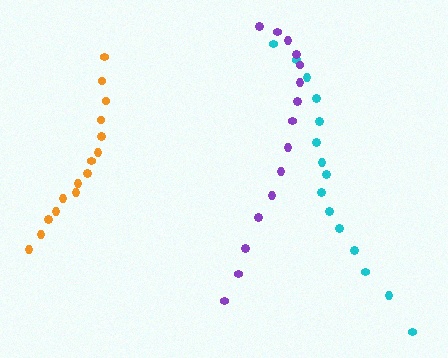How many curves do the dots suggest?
There are 3 distinct paths.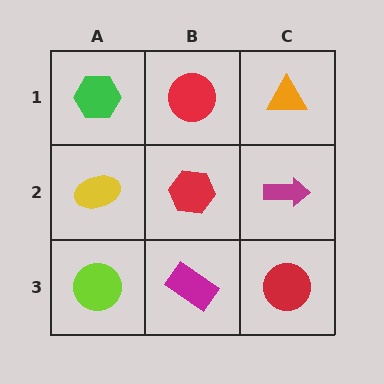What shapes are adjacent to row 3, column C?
A magenta arrow (row 2, column C), a magenta rectangle (row 3, column B).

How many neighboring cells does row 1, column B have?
3.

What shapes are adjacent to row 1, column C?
A magenta arrow (row 2, column C), a red circle (row 1, column B).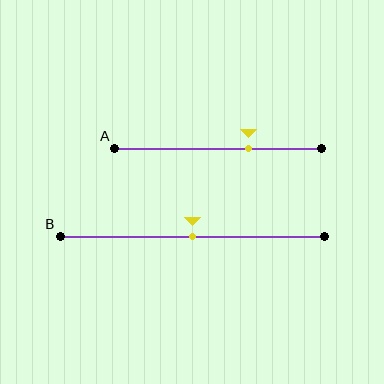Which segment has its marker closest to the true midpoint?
Segment B has its marker closest to the true midpoint.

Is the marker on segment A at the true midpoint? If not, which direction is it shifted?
No, the marker on segment A is shifted to the right by about 15% of the segment length.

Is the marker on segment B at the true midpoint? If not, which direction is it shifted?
Yes, the marker on segment B is at the true midpoint.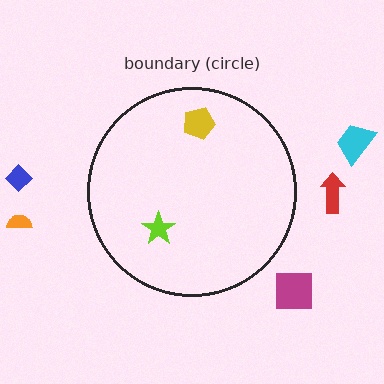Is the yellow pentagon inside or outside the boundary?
Inside.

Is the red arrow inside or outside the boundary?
Outside.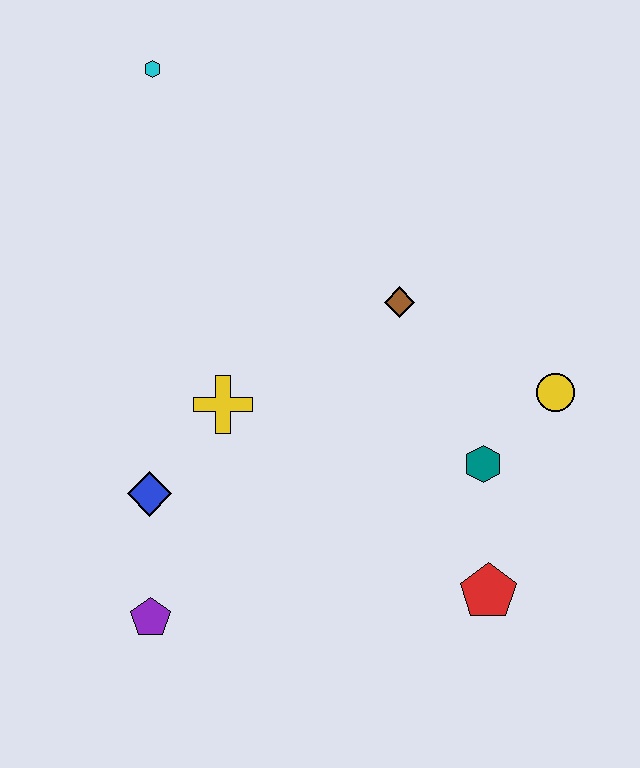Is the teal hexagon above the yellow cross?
No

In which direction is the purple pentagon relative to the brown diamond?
The purple pentagon is below the brown diamond.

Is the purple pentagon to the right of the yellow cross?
No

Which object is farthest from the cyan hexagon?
The red pentagon is farthest from the cyan hexagon.